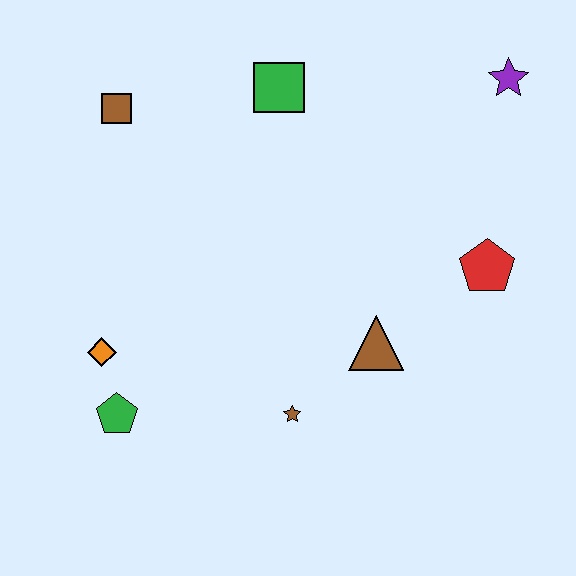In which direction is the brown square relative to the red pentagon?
The brown square is to the left of the red pentagon.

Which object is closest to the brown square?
The green square is closest to the brown square.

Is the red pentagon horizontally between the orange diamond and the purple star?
Yes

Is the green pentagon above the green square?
No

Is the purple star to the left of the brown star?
No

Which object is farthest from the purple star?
The green pentagon is farthest from the purple star.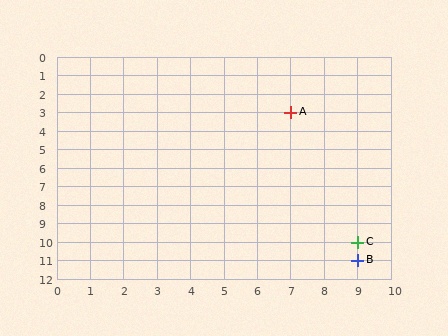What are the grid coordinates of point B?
Point B is at grid coordinates (9, 11).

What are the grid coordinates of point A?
Point A is at grid coordinates (7, 3).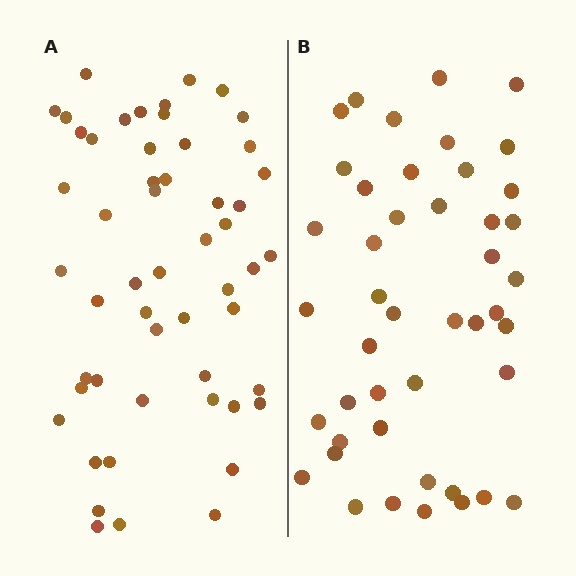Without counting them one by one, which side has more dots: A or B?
Region A (the left region) has more dots.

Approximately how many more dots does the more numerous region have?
Region A has roughly 8 or so more dots than region B.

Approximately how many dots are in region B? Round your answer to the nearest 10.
About 40 dots. (The exact count is 45, which rounds to 40.)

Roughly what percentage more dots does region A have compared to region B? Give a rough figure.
About 20% more.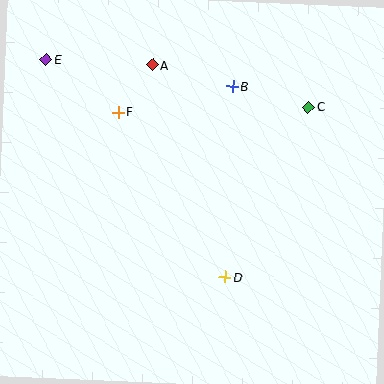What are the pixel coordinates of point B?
Point B is at (233, 86).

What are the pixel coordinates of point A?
Point A is at (152, 65).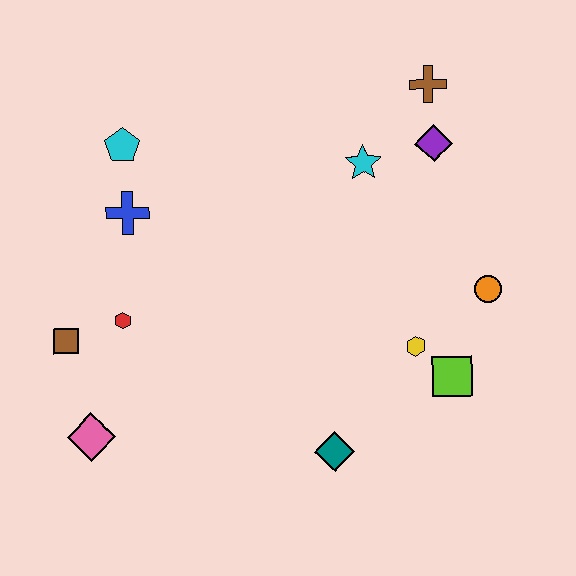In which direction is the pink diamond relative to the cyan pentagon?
The pink diamond is below the cyan pentagon.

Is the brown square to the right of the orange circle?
No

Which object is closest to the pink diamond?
The brown square is closest to the pink diamond.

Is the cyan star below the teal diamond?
No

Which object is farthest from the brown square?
The brown cross is farthest from the brown square.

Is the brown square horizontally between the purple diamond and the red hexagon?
No